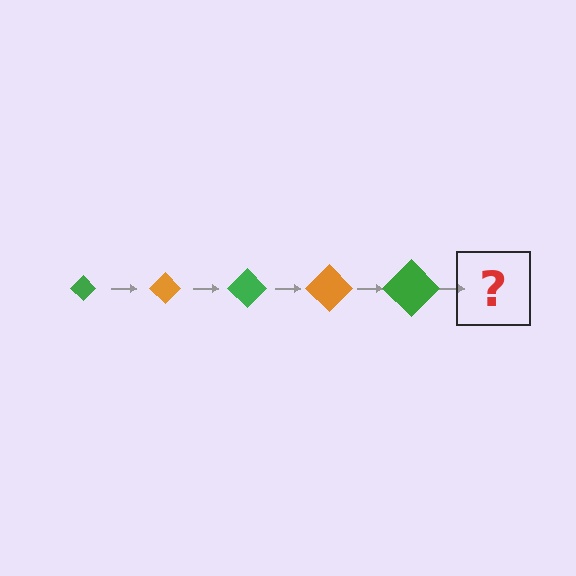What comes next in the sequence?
The next element should be an orange diamond, larger than the previous one.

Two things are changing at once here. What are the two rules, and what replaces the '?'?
The two rules are that the diamond grows larger each step and the color cycles through green and orange. The '?' should be an orange diamond, larger than the previous one.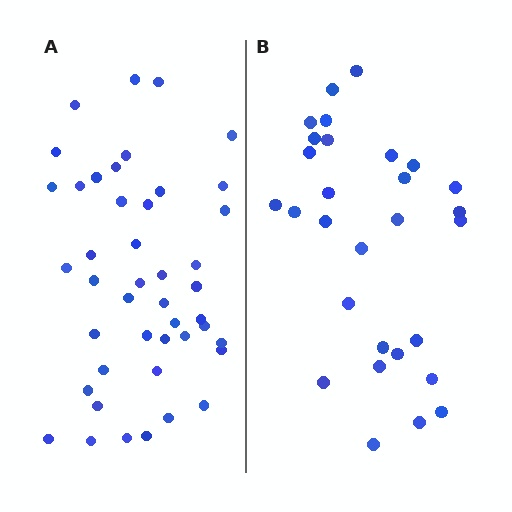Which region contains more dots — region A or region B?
Region A (the left region) has more dots.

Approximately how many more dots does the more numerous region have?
Region A has approximately 15 more dots than region B.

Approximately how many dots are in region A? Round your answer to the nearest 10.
About 40 dots. (The exact count is 44, which rounds to 40.)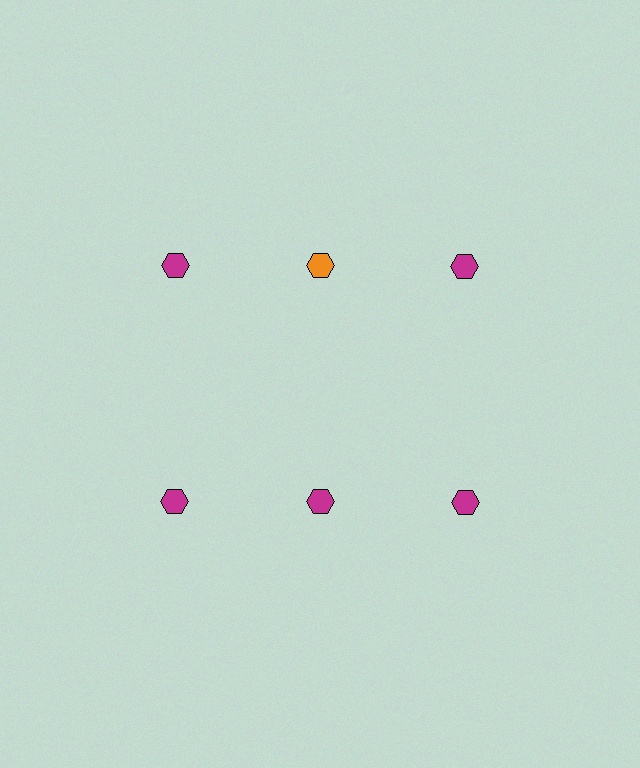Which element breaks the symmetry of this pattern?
The orange hexagon in the top row, second from left column breaks the symmetry. All other shapes are magenta hexagons.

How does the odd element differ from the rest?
It has a different color: orange instead of magenta.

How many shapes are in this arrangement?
There are 6 shapes arranged in a grid pattern.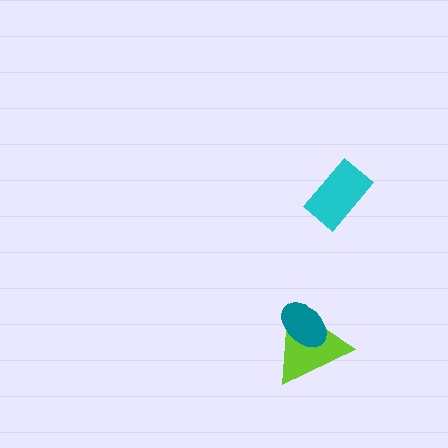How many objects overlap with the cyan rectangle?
0 objects overlap with the cyan rectangle.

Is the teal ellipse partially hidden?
No, no other shape covers it.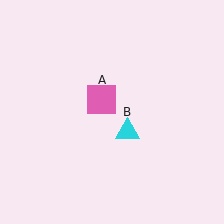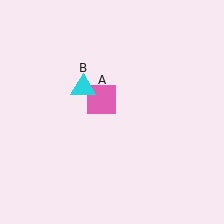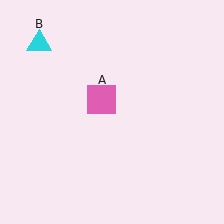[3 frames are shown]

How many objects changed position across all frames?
1 object changed position: cyan triangle (object B).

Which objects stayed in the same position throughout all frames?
Pink square (object A) remained stationary.